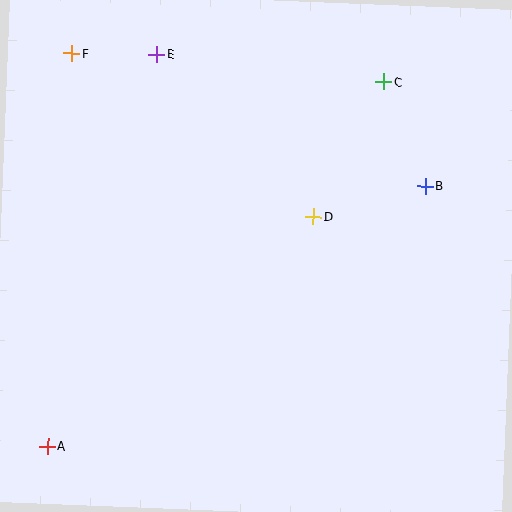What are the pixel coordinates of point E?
Point E is at (157, 54).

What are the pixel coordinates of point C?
Point C is at (384, 82).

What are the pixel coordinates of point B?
Point B is at (425, 186).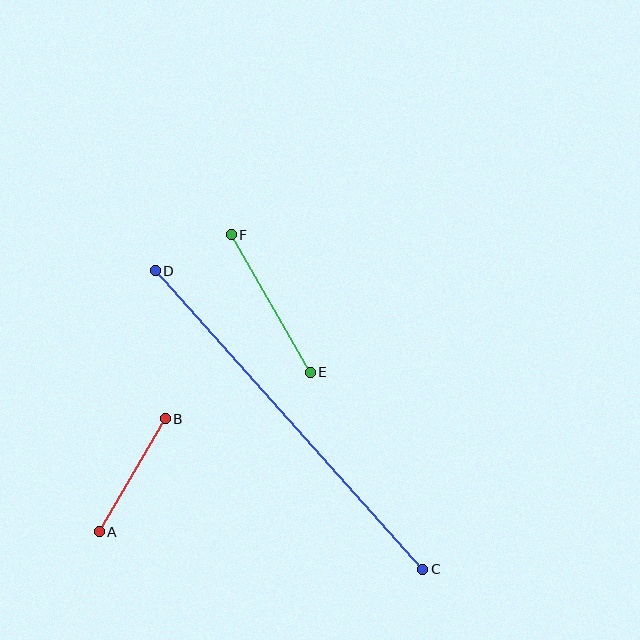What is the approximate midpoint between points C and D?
The midpoint is at approximately (289, 420) pixels.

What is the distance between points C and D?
The distance is approximately 401 pixels.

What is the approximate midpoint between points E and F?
The midpoint is at approximately (271, 303) pixels.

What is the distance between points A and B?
The distance is approximately 131 pixels.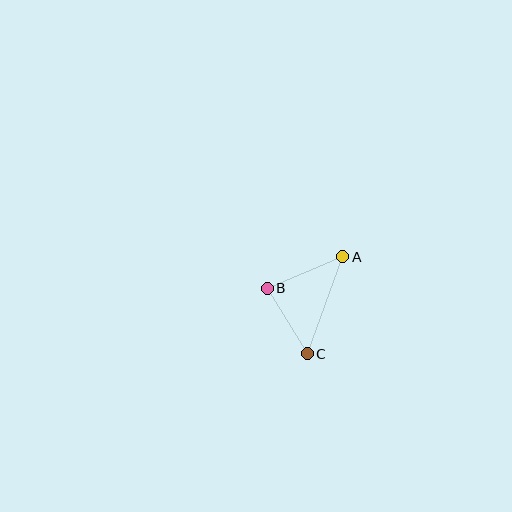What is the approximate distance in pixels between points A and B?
The distance between A and B is approximately 82 pixels.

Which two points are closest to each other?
Points B and C are closest to each other.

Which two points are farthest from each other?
Points A and C are farthest from each other.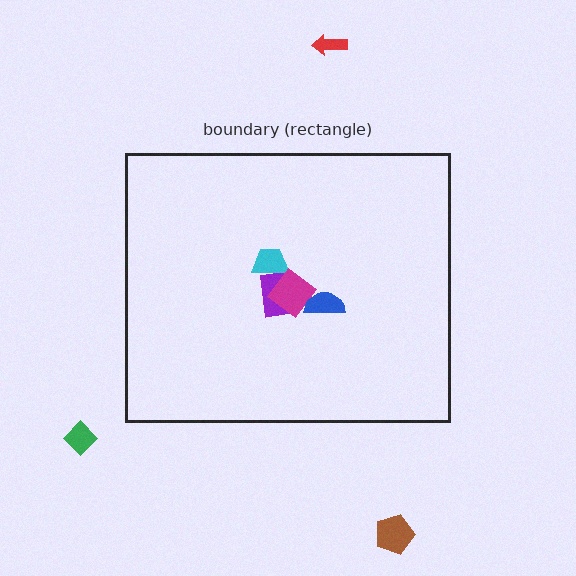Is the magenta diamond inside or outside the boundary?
Inside.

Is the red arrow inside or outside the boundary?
Outside.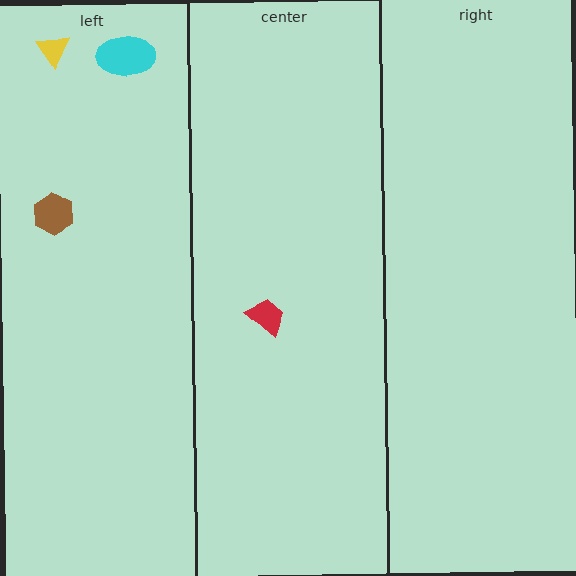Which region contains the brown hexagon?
The left region.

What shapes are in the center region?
The red trapezoid.